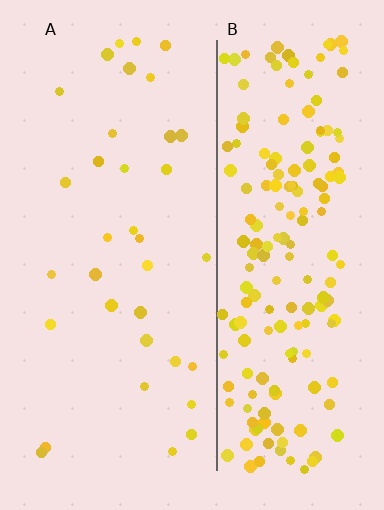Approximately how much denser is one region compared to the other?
Approximately 5.5× — region B over region A.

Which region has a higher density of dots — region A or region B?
B (the right).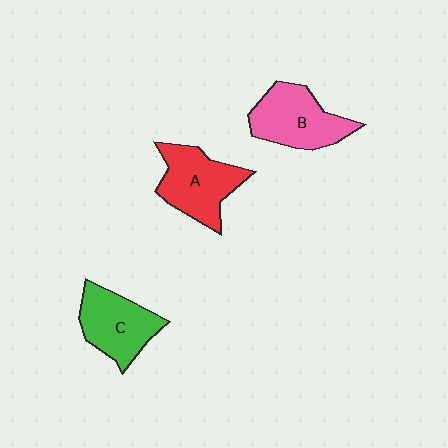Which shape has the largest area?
Shape B (pink).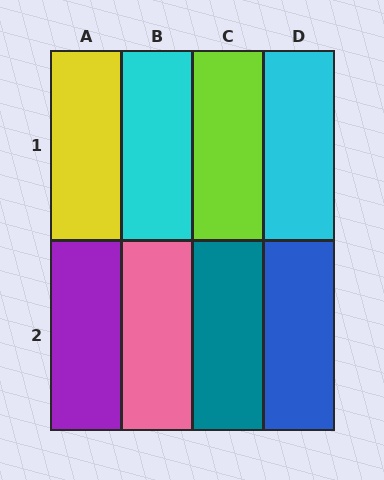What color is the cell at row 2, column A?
Purple.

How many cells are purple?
1 cell is purple.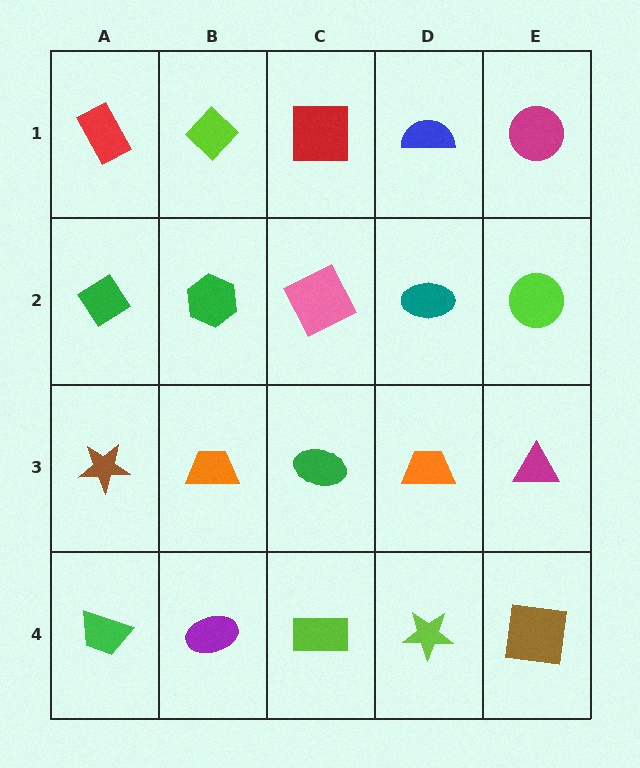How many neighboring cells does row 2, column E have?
3.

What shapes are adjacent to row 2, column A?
A red rectangle (row 1, column A), a brown star (row 3, column A), a green hexagon (row 2, column B).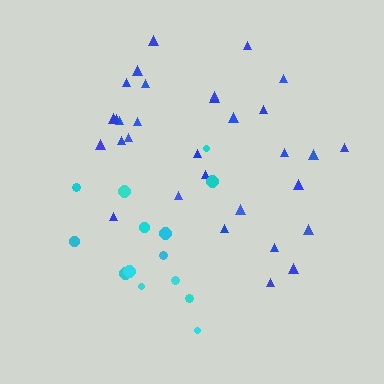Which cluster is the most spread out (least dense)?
Cyan.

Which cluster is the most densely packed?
Blue.